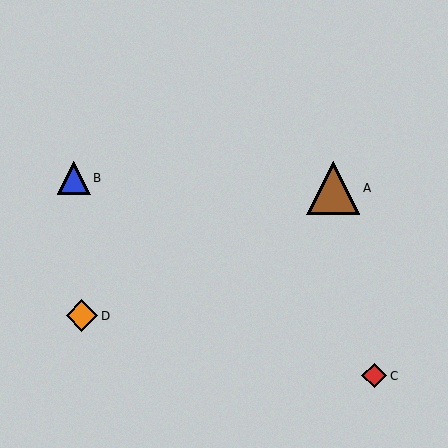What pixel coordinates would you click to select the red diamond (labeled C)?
Click at (374, 376) to select the red diamond C.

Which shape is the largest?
The brown triangle (labeled A) is the largest.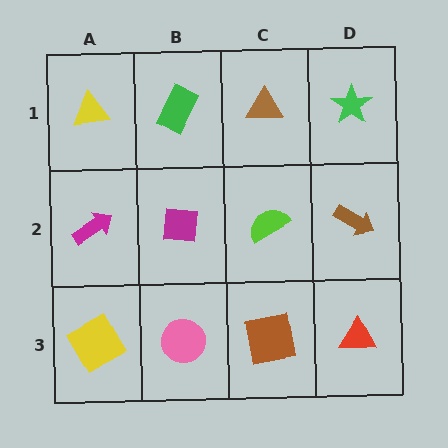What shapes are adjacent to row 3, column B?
A magenta square (row 2, column B), a yellow square (row 3, column A), a brown square (row 3, column C).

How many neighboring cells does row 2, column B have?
4.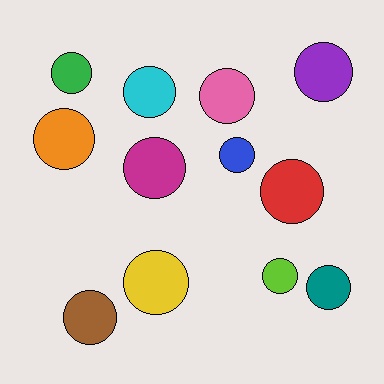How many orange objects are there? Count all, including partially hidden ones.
There is 1 orange object.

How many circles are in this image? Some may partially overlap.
There are 12 circles.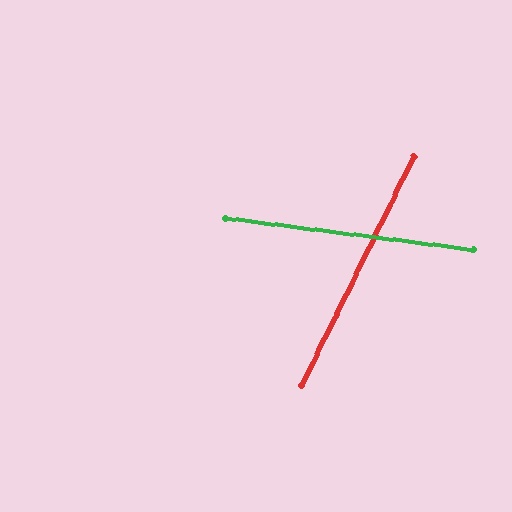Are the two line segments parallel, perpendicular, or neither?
Neither parallel nor perpendicular — they differ by about 71°.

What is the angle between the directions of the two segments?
Approximately 71 degrees.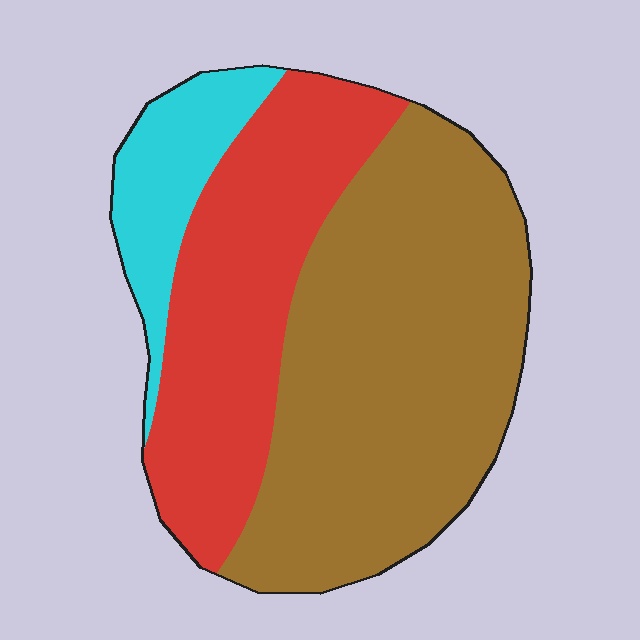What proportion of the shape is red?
Red takes up about one third (1/3) of the shape.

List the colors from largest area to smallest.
From largest to smallest: brown, red, cyan.